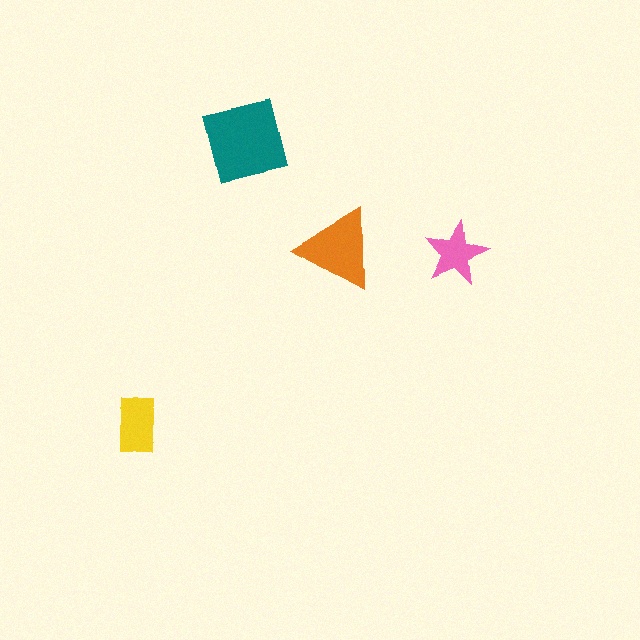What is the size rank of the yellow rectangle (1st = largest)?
3rd.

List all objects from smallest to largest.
The pink star, the yellow rectangle, the orange triangle, the teal square.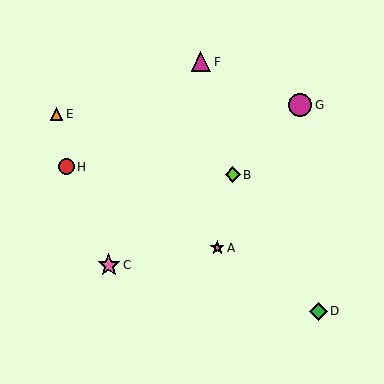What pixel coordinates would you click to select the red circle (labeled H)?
Click at (67, 167) to select the red circle H.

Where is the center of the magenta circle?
The center of the magenta circle is at (300, 105).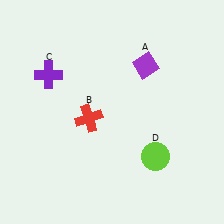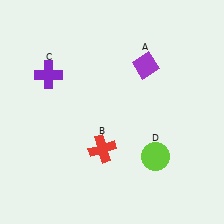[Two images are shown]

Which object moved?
The red cross (B) moved down.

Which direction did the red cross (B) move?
The red cross (B) moved down.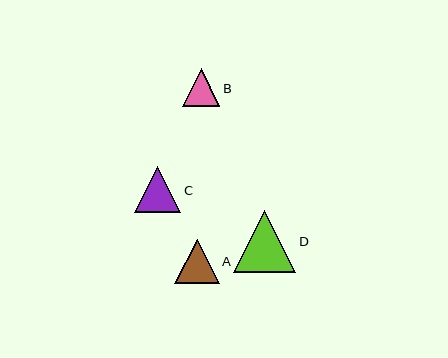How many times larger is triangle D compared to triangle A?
Triangle D is approximately 1.4 times the size of triangle A.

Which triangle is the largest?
Triangle D is the largest with a size of approximately 62 pixels.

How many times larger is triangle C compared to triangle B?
Triangle C is approximately 1.2 times the size of triangle B.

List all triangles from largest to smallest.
From largest to smallest: D, C, A, B.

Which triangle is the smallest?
Triangle B is the smallest with a size of approximately 37 pixels.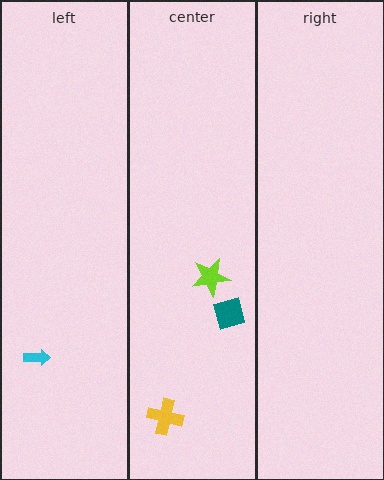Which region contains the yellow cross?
The center region.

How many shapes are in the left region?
1.